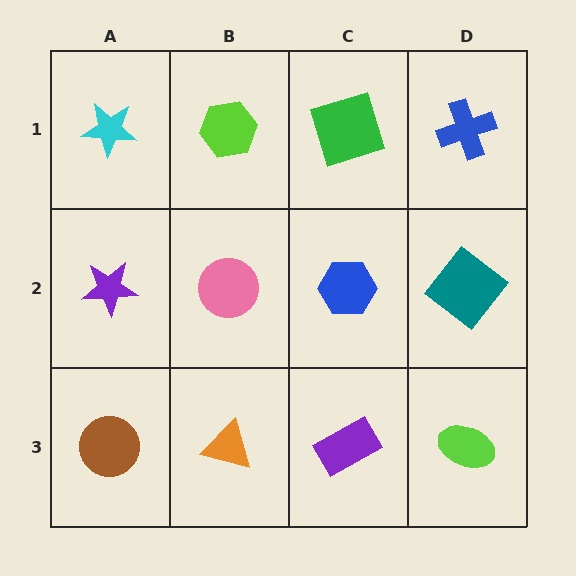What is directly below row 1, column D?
A teal diamond.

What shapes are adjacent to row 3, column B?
A pink circle (row 2, column B), a brown circle (row 3, column A), a purple rectangle (row 3, column C).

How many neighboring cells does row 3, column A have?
2.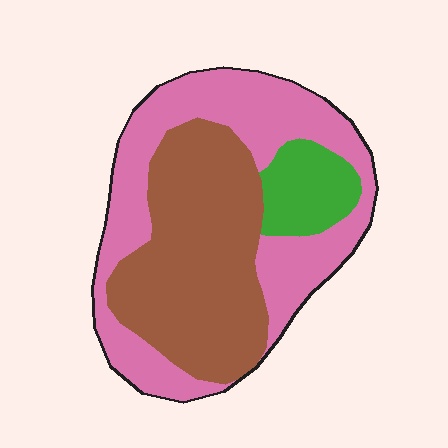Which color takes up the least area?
Green, at roughly 10%.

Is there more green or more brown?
Brown.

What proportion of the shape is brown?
Brown covers about 45% of the shape.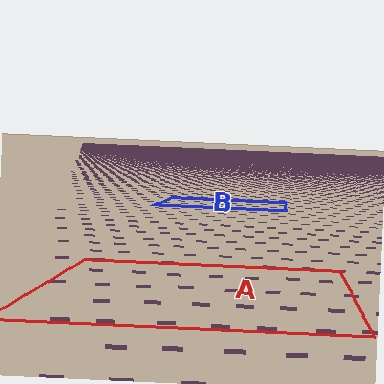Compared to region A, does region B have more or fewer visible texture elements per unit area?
Region B has more texture elements per unit area — they are packed more densely because it is farther away.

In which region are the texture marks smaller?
The texture marks are smaller in region B, because it is farther away.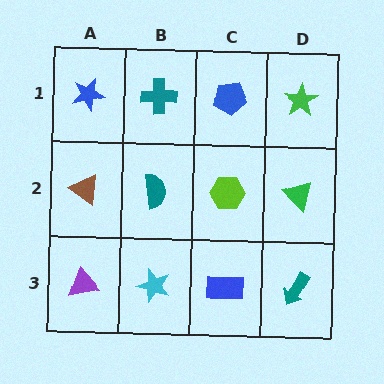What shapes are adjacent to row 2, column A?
A blue star (row 1, column A), a purple triangle (row 3, column A), a teal semicircle (row 2, column B).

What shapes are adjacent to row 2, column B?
A teal cross (row 1, column B), a cyan star (row 3, column B), a brown triangle (row 2, column A), a lime hexagon (row 2, column C).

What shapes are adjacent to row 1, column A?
A brown triangle (row 2, column A), a teal cross (row 1, column B).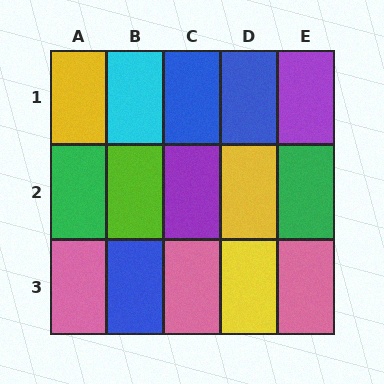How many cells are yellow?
3 cells are yellow.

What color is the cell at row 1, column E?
Purple.